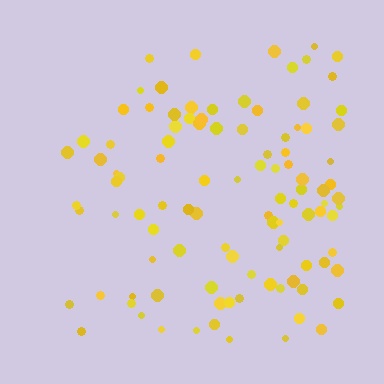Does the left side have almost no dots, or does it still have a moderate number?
Still a moderate number, just noticeably fewer than the right.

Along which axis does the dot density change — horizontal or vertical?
Horizontal.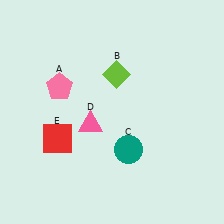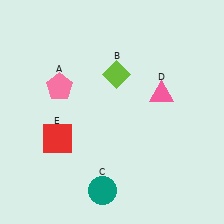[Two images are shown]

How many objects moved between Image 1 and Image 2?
2 objects moved between the two images.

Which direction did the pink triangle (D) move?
The pink triangle (D) moved right.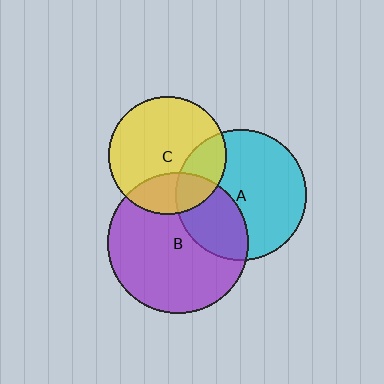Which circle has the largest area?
Circle B (purple).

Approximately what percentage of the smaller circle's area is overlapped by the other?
Approximately 25%.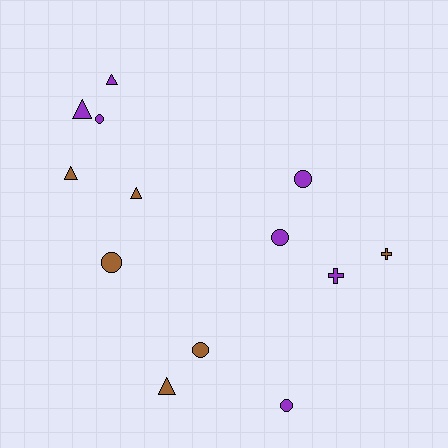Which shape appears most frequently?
Circle, with 6 objects.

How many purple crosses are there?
There is 1 purple cross.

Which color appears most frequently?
Purple, with 7 objects.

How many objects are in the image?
There are 13 objects.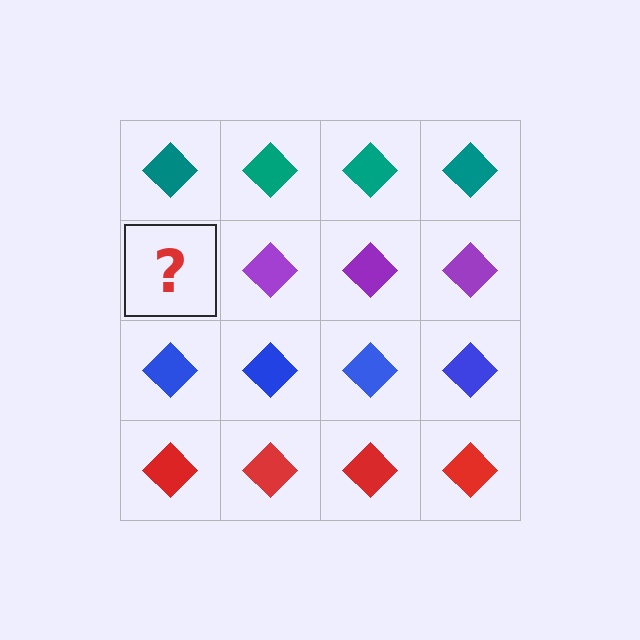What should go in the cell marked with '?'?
The missing cell should contain a purple diamond.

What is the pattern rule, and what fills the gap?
The rule is that each row has a consistent color. The gap should be filled with a purple diamond.